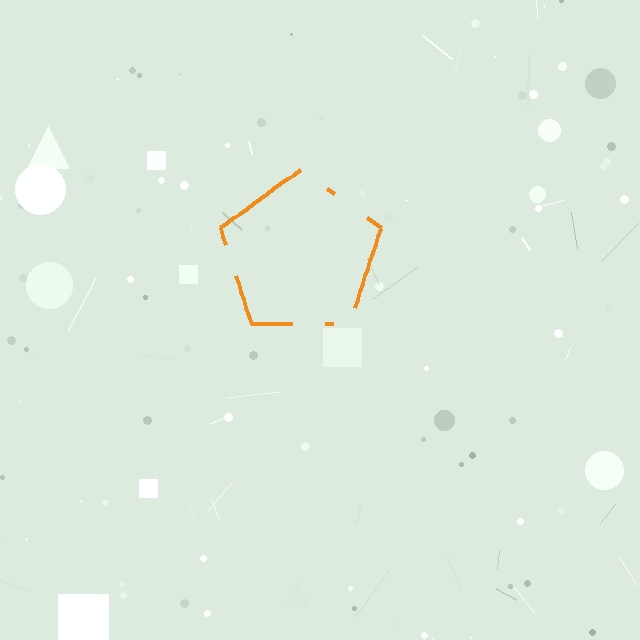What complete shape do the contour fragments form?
The contour fragments form a pentagon.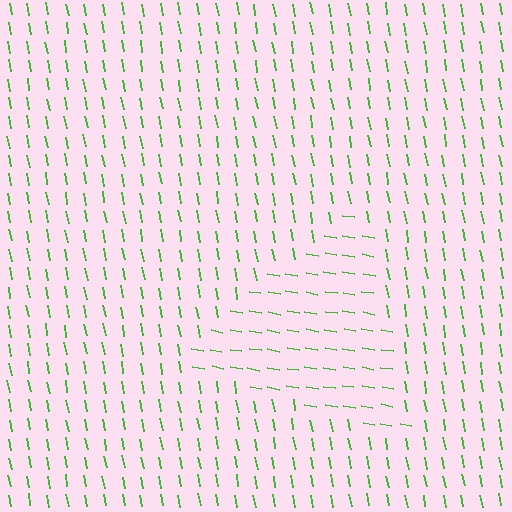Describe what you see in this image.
The image is filled with small green line segments. A triangle region in the image has lines oriented differently from the surrounding lines, creating a visible texture boundary.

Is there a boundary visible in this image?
Yes, there is a texture boundary formed by a change in line orientation.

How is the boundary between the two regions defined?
The boundary is defined purely by a change in line orientation (approximately 70 degrees difference). All lines are the same color and thickness.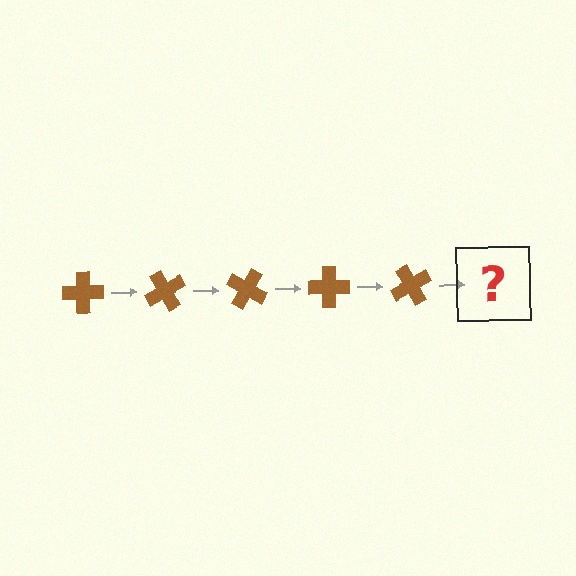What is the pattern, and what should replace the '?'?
The pattern is that the cross rotates 60 degrees each step. The '?' should be a brown cross rotated 300 degrees.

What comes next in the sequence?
The next element should be a brown cross rotated 300 degrees.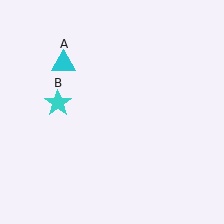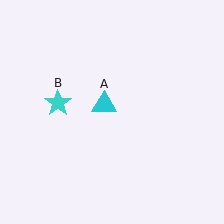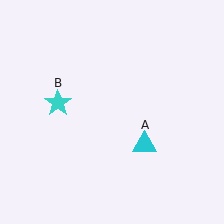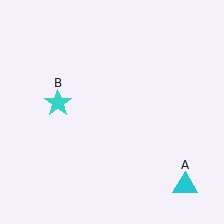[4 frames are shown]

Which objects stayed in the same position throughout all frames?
Cyan star (object B) remained stationary.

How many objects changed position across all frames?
1 object changed position: cyan triangle (object A).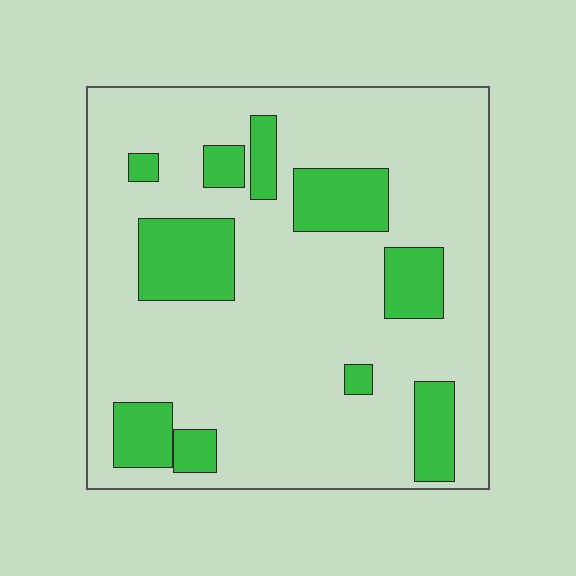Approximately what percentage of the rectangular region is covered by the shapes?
Approximately 20%.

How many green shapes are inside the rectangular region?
10.